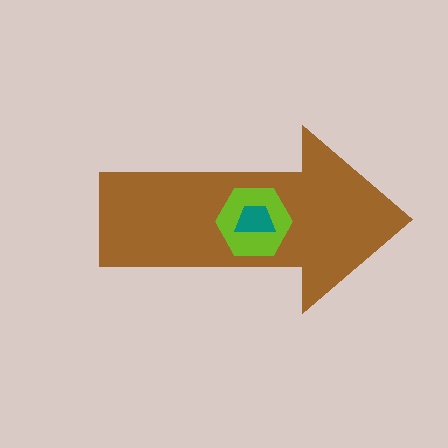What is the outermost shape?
The brown arrow.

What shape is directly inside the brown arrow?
The lime hexagon.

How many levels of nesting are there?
3.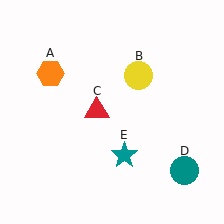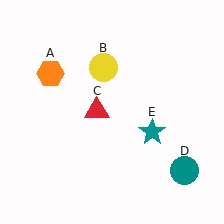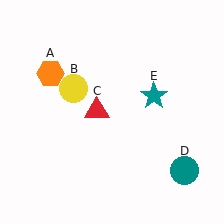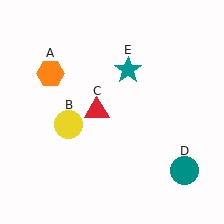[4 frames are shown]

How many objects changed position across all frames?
2 objects changed position: yellow circle (object B), teal star (object E).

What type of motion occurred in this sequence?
The yellow circle (object B), teal star (object E) rotated counterclockwise around the center of the scene.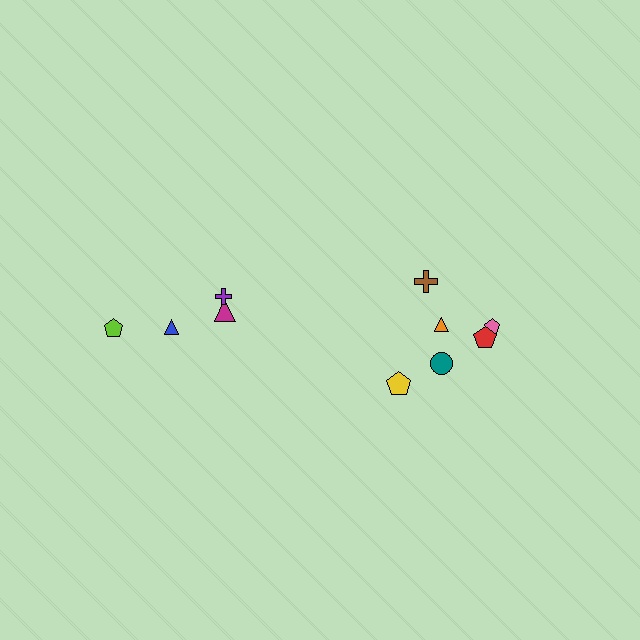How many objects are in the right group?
There are 6 objects.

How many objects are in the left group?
There are 4 objects.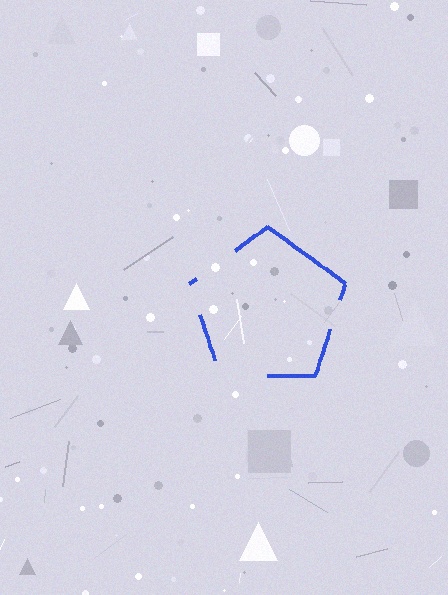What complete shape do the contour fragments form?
The contour fragments form a pentagon.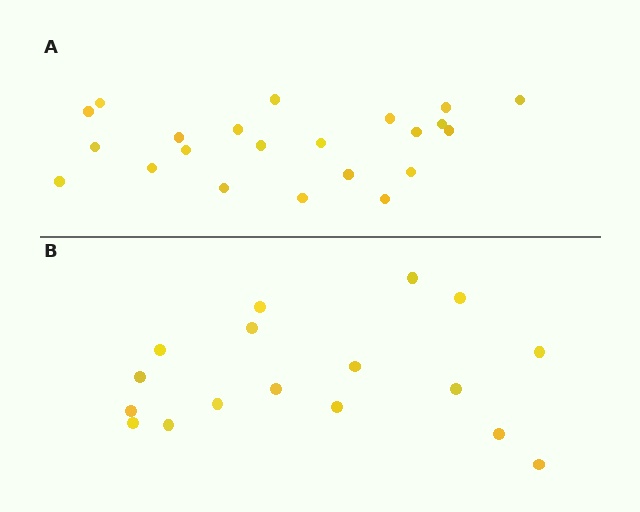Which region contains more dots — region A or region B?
Region A (the top region) has more dots.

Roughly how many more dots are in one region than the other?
Region A has about 5 more dots than region B.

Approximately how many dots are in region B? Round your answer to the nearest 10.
About 20 dots. (The exact count is 17, which rounds to 20.)